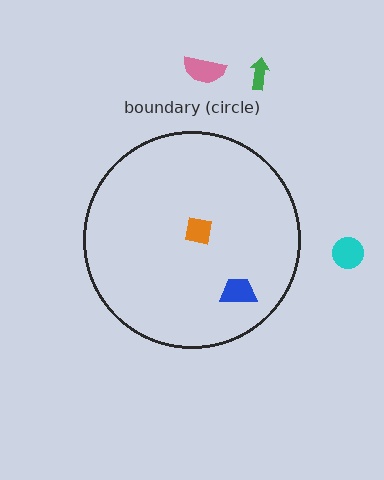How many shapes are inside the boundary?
2 inside, 3 outside.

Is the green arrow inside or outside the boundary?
Outside.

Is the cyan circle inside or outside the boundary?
Outside.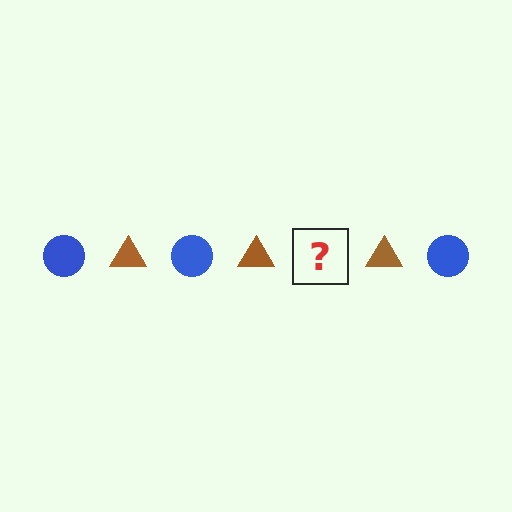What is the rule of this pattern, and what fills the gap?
The rule is that the pattern alternates between blue circle and brown triangle. The gap should be filled with a blue circle.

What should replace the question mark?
The question mark should be replaced with a blue circle.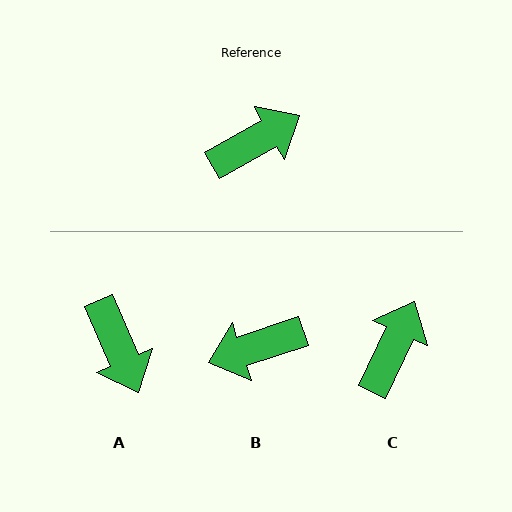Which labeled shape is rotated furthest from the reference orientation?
B, about 169 degrees away.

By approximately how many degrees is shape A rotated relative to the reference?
Approximately 96 degrees clockwise.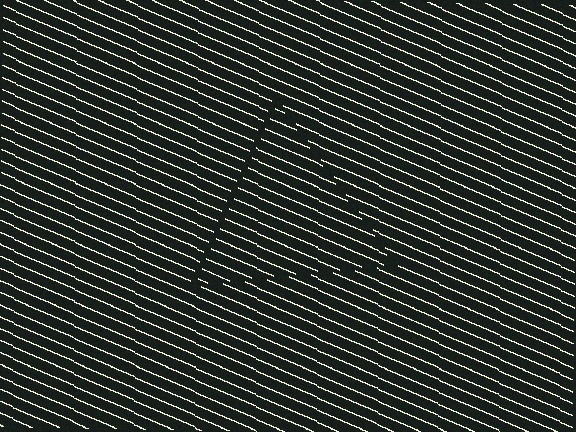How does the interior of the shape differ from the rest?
The interior of the shape contains the same grating, shifted by half a period — the contour is defined by the phase discontinuity where line-ends from the inner and outer gratings abut.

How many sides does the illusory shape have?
3 sides — the line-ends trace a triangle.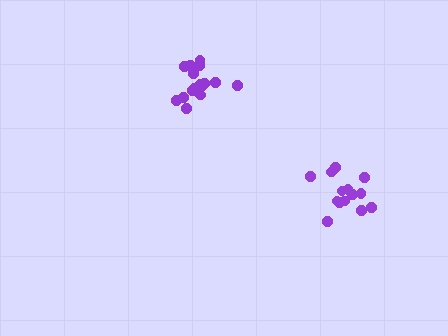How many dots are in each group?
Group 1: 14 dots, Group 2: 18 dots (32 total).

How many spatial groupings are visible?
There are 2 spatial groupings.